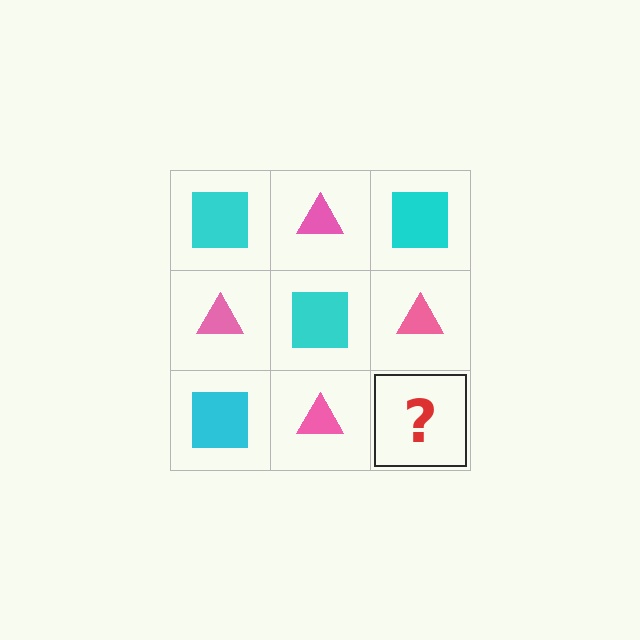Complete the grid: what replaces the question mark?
The question mark should be replaced with a cyan square.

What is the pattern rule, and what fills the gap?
The rule is that it alternates cyan square and pink triangle in a checkerboard pattern. The gap should be filled with a cyan square.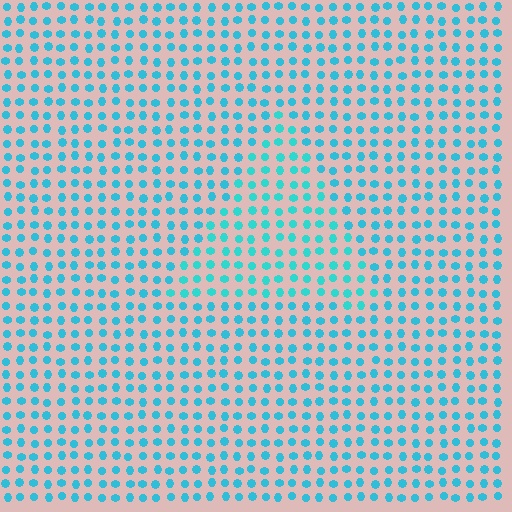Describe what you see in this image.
The image is filled with small cyan elements in a uniform arrangement. A triangle-shaped region is visible where the elements are tinted to a slightly different hue, forming a subtle color boundary.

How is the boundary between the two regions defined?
The boundary is defined purely by a slight shift in hue (about 14 degrees). Spacing, size, and orientation are identical on both sides.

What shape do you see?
I see a triangle.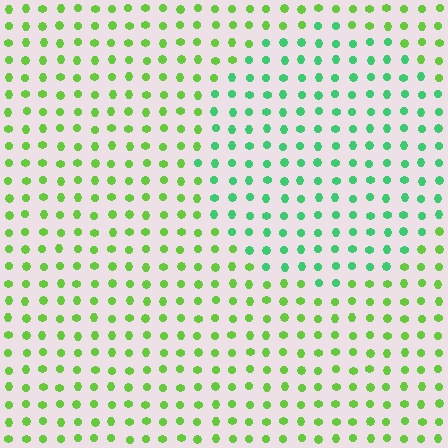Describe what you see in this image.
The image is filled with small lime elements in a uniform arrangement. A circle-shaped region is visible where the elements are tinted to a slightly different hue, forming a subtle color boundary.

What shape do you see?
I see a circle.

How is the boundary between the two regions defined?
The boundary is defined purely by a slight shift in hue (about 39 degrees). Spacing, size, and orientation are identical on both sides.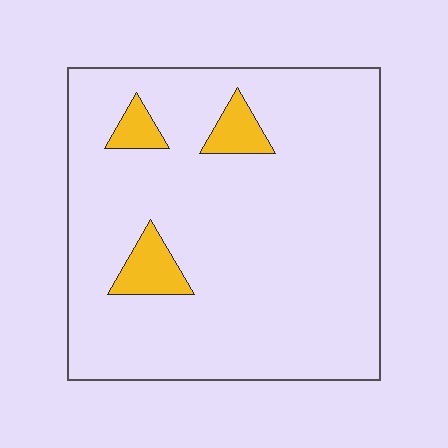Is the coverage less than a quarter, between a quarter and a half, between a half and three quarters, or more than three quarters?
Less than a quarter.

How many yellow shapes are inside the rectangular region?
3.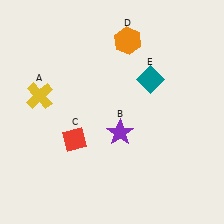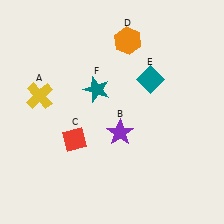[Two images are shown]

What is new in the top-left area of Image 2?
A teal star (F) was added in the top-left area of Image 2.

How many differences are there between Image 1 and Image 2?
There is 1 difference between the two images.